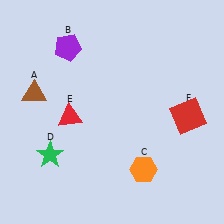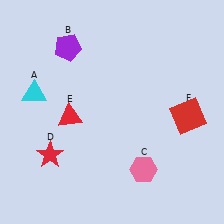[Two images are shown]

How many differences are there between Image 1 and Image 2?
There are 3 differences between the two images.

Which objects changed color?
A changed from brown to cyan. C changed from orange to pink. D changed from green to red.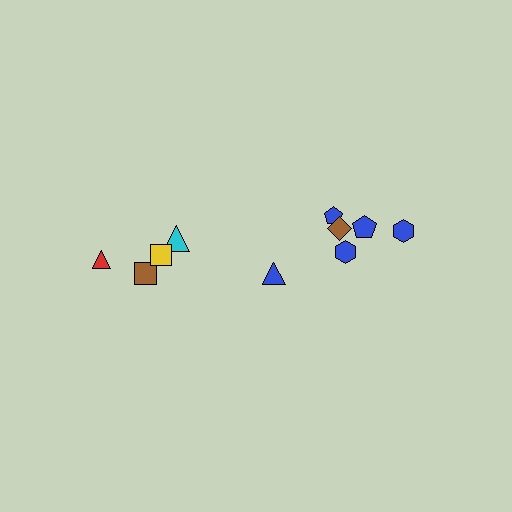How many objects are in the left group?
There are 4 objects.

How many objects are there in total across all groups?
There are 10 objects.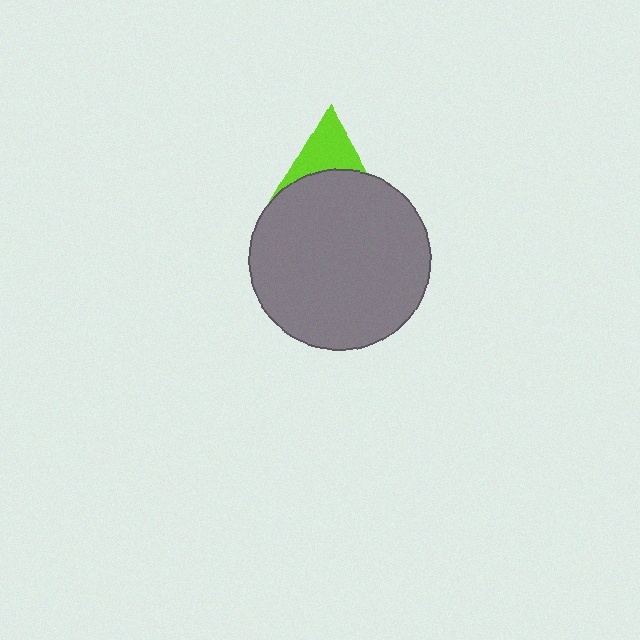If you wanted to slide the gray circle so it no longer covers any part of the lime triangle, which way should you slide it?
Slide it down — that is the most direct way to separate the two shapes.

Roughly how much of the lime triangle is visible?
A small part of it is visible (roughly 42%).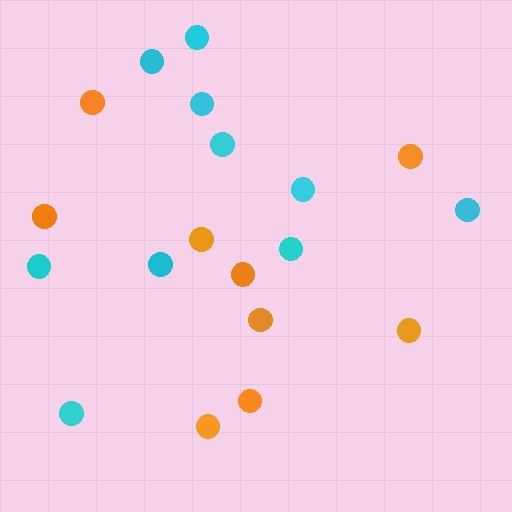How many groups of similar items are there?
There are 2 groups: one group of cyan circles (10) and one group of orange circles (9).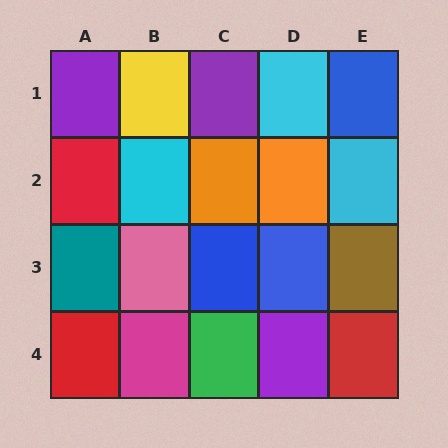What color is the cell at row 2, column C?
Orange.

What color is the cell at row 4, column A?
Red.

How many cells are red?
3 cells are red.